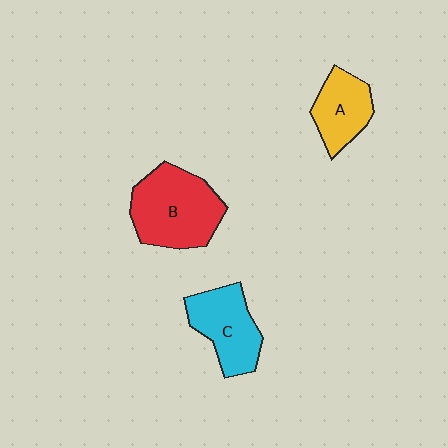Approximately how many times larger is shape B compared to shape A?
Approximately 1.7 times.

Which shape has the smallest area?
Shape A (yellow).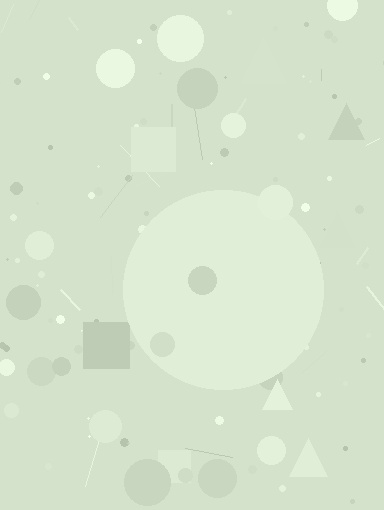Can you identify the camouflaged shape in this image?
The camouflaged shape is a circle.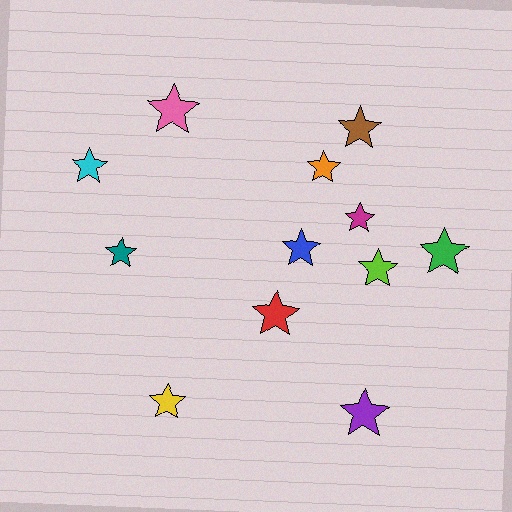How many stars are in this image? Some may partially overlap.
There are 12 stars.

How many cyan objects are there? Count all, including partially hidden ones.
There is 1 cyan object.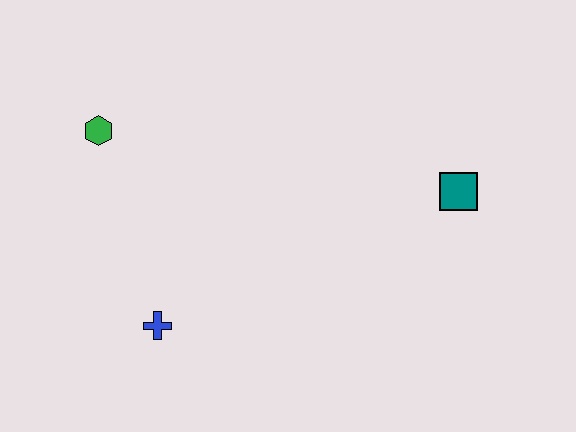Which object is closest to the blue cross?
The green hexagon is closest to the blue cross.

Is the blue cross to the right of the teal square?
No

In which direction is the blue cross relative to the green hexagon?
The blue cross is below the green hexagon.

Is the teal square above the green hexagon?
No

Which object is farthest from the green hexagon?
The teal square is farthest from the green hexagon.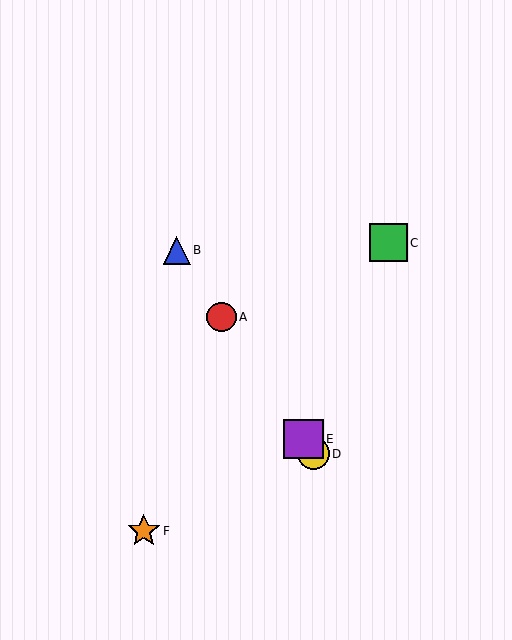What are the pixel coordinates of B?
Object B is at (177, 250).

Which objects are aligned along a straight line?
Objects A, B, D, E are aligned along a straight line.